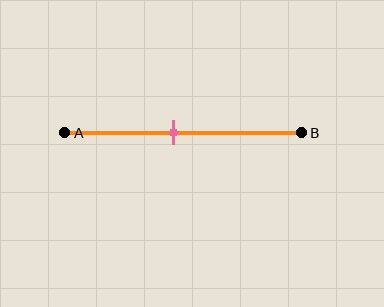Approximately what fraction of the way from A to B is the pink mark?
The pink mark is approximately 45% of the way from A to B.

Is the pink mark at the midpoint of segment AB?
No, the mark is at about 45% from A, not at the 50% midpoint.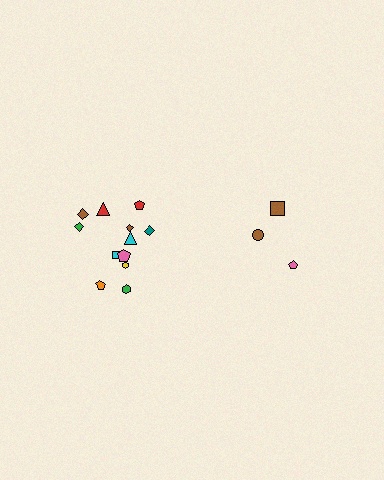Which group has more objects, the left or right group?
The left group.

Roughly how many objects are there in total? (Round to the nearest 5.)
Roughly 15 objects in total.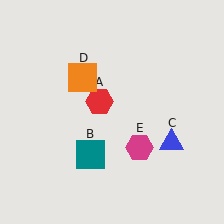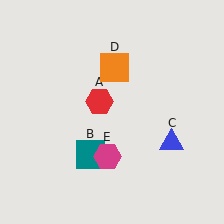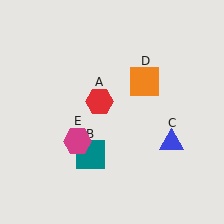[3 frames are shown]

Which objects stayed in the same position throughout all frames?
Red hexagon (object A) and teal square (object B) and blue triangle (object C) remained stationary.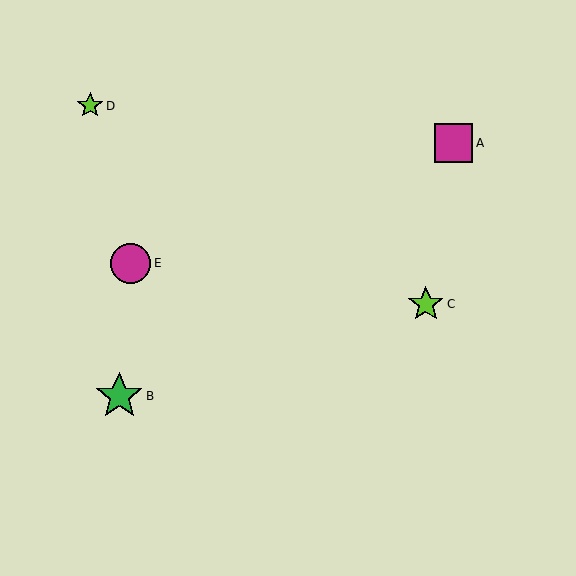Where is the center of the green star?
The center of the green star is at (119, 396).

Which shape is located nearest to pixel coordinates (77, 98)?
The lime star (labeled D) at (90, 106) is nearest to that location.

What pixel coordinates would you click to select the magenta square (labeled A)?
Click at (454, 143) to select the magenta square A.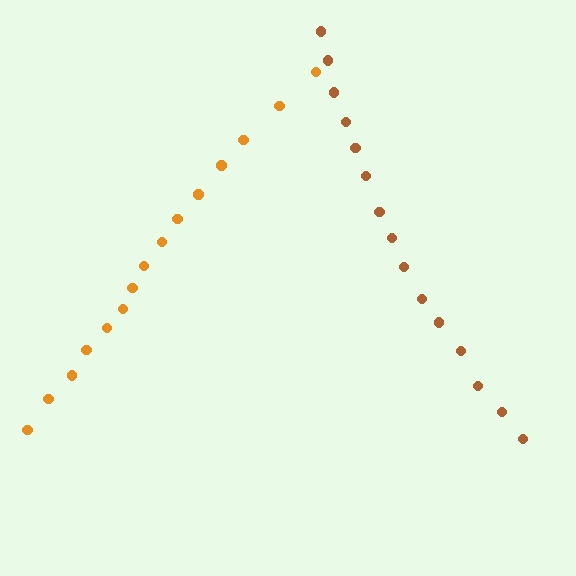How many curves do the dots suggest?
There are 2 distinct paths.